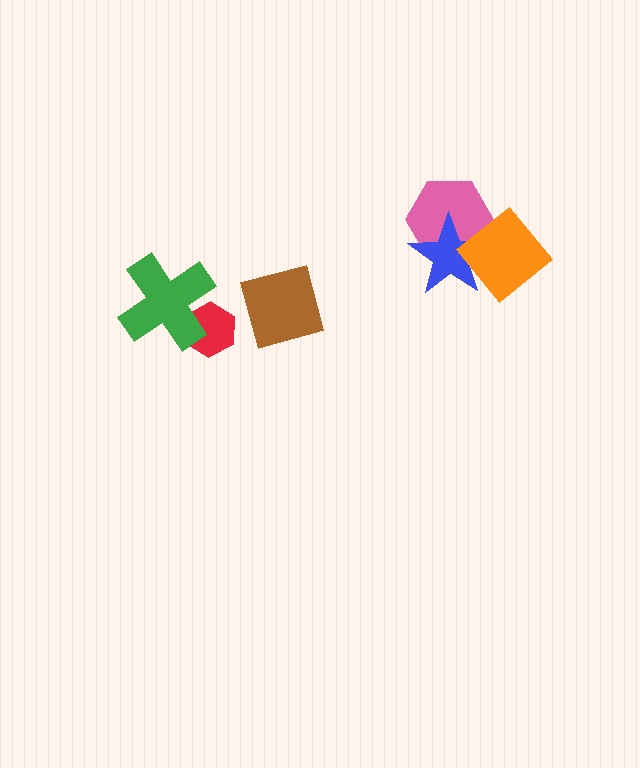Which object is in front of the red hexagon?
The green cross is in front of the red hexagon.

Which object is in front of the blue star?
The orange diamond is in front of the blue star.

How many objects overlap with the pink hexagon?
2 objects overlap with the pink hexagon.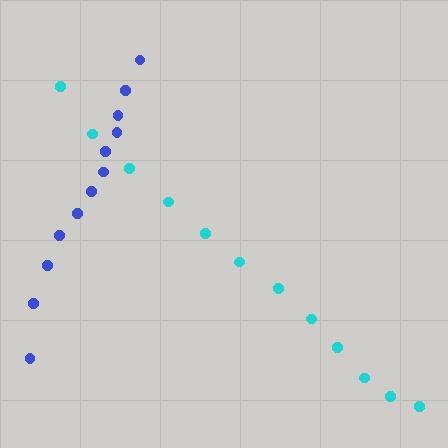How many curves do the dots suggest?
There are 2 distinct paths.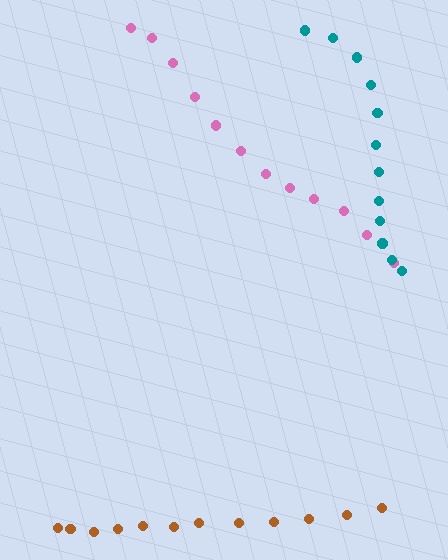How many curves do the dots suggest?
There are 3 distinct paths.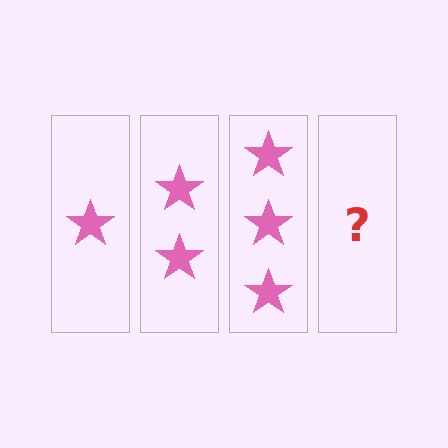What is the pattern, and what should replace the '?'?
The pattern is that each step adds one more star. The '?' should be 4 stars.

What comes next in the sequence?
The next element should be 4 stars.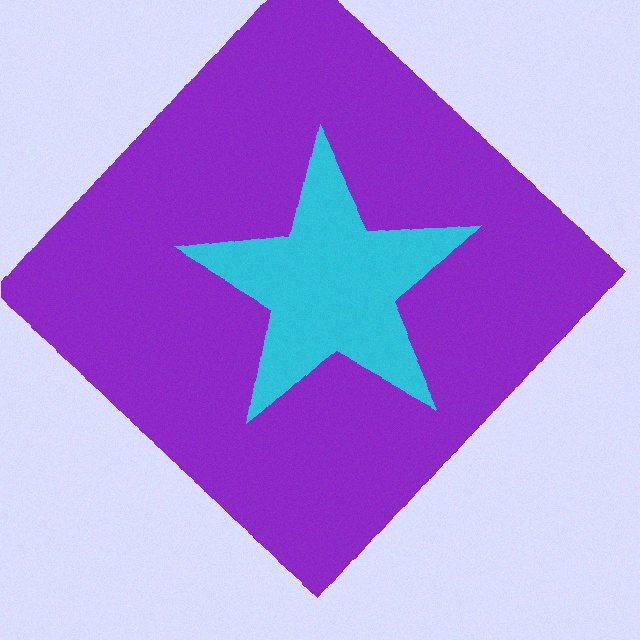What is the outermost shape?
The purple diamond.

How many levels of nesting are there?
2.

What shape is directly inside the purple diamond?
The cyan star.